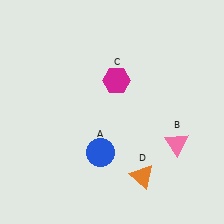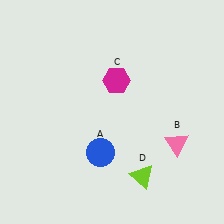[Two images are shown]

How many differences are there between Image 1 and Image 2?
There is 1 difference between the two images.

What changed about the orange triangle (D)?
In Image 1, D is orange. In Image 2, it changed to lime.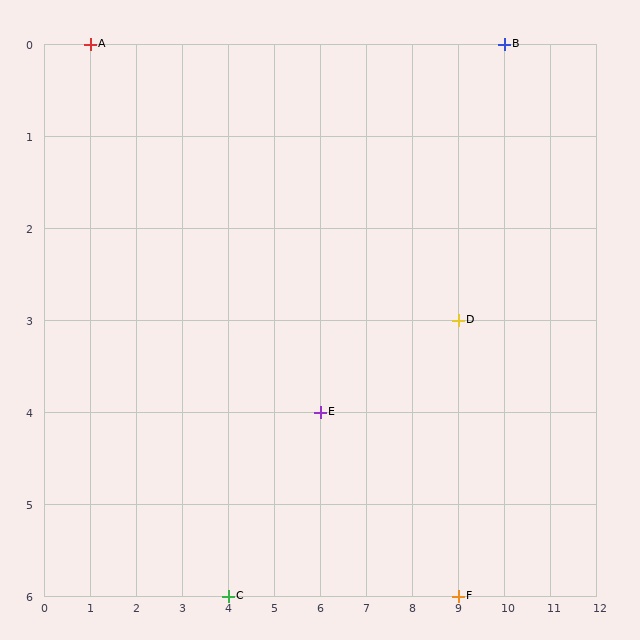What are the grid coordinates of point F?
Point F is at grid coordinates (9, 6).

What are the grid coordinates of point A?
Point A is at grid coordinates (1, 0).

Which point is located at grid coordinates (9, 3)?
Point D is at (9, 3).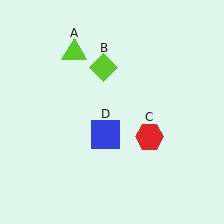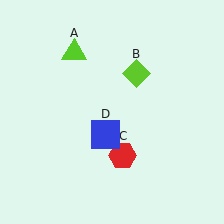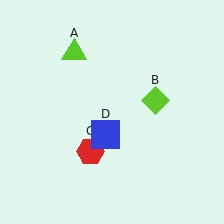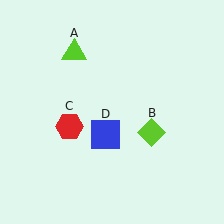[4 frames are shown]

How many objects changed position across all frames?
2 objects changed position: lime diamond (object B), red hexagon (object C).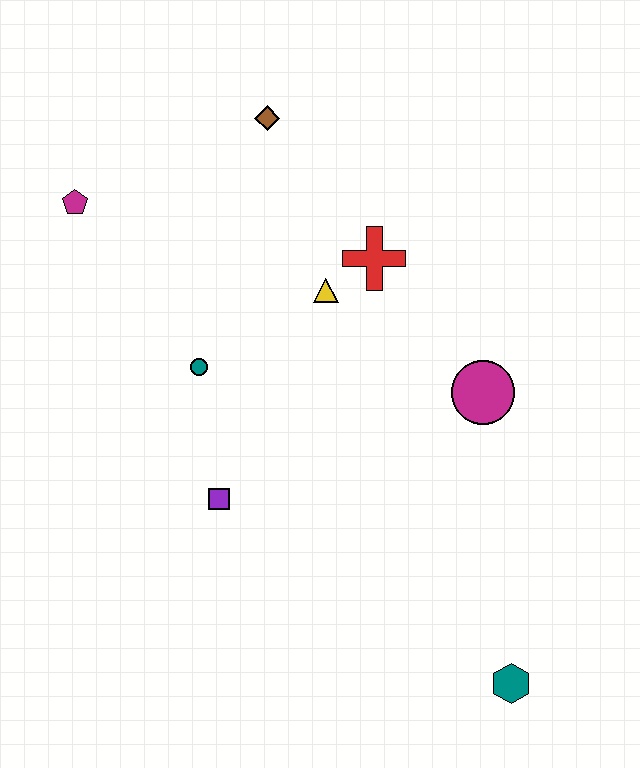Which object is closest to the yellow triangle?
The red cross is closest to the yellow triangle.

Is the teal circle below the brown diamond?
Yes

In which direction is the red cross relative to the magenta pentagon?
The red cross is to the right of the magenta pentagon.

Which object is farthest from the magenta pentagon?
The teal hexagon is farthest from the magenta pentagon.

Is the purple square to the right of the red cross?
No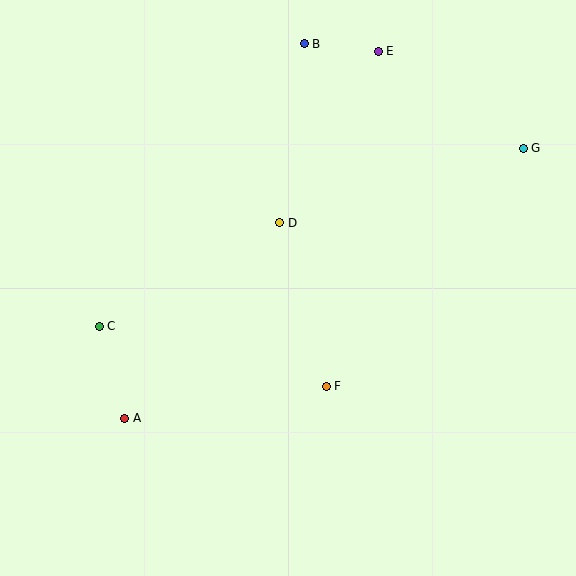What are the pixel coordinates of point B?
Point B is at (304, 44).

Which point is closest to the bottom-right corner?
Point F is closest to the bottom-right corner.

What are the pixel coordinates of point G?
Point G is at (523, 148).